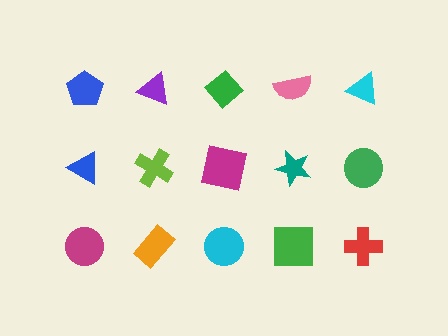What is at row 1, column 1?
A blue pentagon.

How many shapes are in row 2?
5 shapes.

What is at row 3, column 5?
A red cross.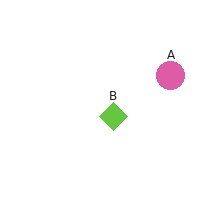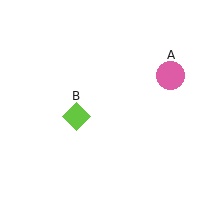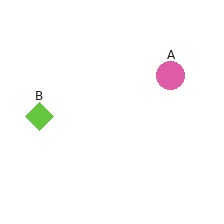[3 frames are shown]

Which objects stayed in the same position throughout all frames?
Pink circle (object A) remained stationary.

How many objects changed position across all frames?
1 object changed position: lime diamond (object B).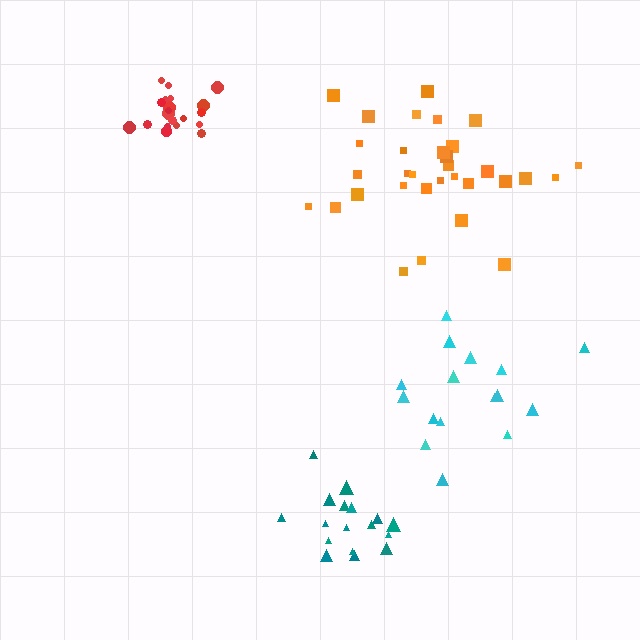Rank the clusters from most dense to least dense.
red, teal, orange, cyan.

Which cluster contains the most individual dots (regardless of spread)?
Orange (32).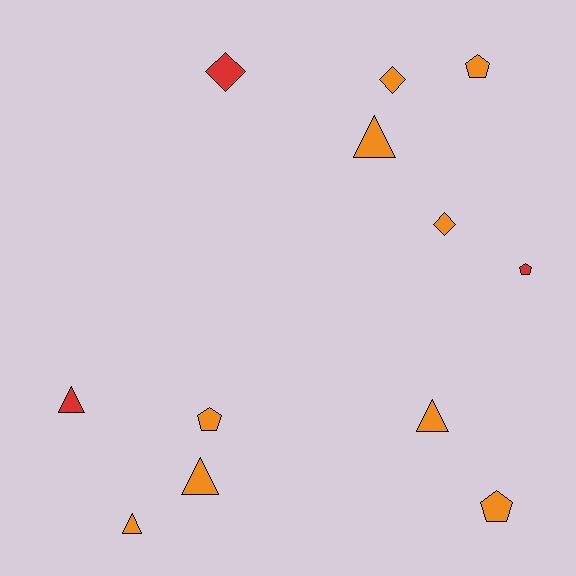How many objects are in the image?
There are 12 objects.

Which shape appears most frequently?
Triangle, with 5 objects.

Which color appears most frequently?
Orange, with 9 objects.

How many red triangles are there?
There is 1 red triangle.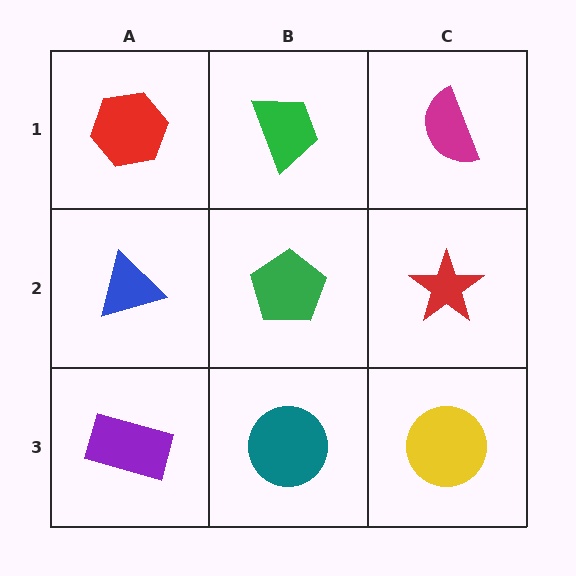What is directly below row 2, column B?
A teal circle.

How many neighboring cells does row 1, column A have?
2.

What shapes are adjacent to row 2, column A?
A red hexagon (row 1, column A), a purple rectangle (row 3, column A), a green pentagon (row 2, column B).